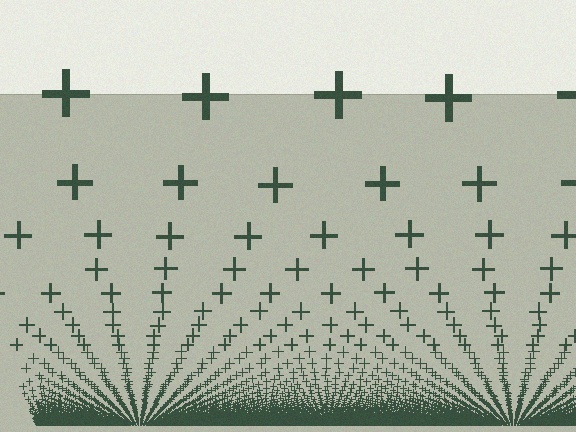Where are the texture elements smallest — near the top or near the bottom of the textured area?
Near the bottom.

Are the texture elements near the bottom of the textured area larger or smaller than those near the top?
Smaller. The gradient is inverted — elements near the bottom are smaller and denser.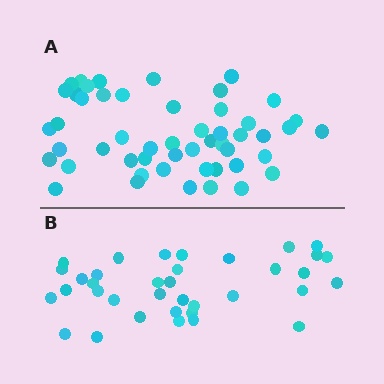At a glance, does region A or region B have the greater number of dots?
Region A (the top region) has more dots.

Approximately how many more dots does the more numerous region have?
Region A has approximately 15 more dots than region B.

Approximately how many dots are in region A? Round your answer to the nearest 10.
About 50 dots. (The exact count is 51, which rounds to 50.)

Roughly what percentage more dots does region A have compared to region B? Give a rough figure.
About 40% more.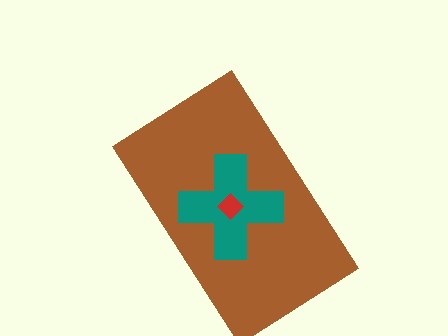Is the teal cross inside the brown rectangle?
Yes.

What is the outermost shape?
The brown rectangle.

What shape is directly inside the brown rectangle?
The teal cross.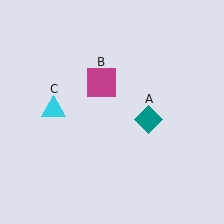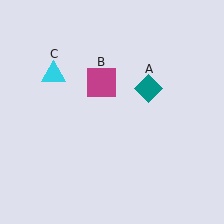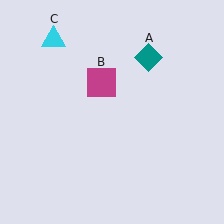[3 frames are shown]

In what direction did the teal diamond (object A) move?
The teal diamond (object A) moved up.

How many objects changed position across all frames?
2 objects changed position: teal diamond (object A), cyan triangle (object C).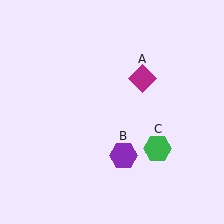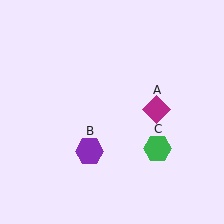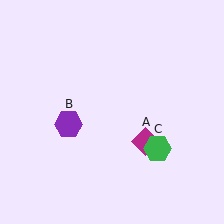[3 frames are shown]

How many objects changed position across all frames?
2 objects changed position: magenta diamond (object A), purple hexagon (object B).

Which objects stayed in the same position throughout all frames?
Green hexagon (object C) remained stationary.